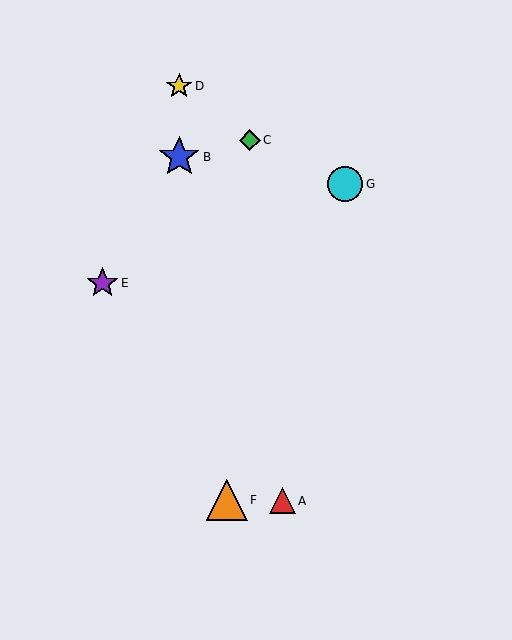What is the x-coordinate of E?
Object E is at x≈102.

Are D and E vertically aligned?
No, D is at x≈179 and E is at x≈102.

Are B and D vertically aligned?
Yes, both are at x≈179.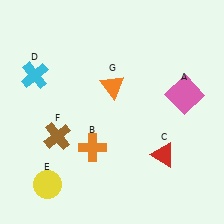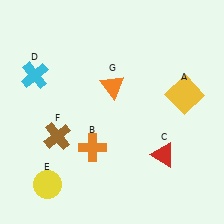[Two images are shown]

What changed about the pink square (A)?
In Image 1, A is pink. In Image 2, it changed to yellow.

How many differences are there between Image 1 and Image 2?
There is 1 difference between the two images.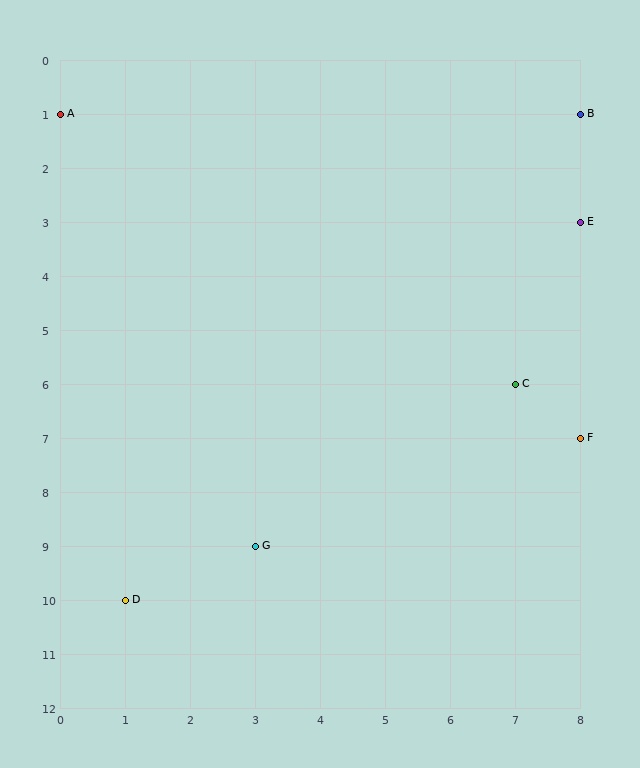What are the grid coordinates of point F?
Point F is at grid coordinates (8, 7).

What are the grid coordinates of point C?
Point C is at grid coordinates (7, 6).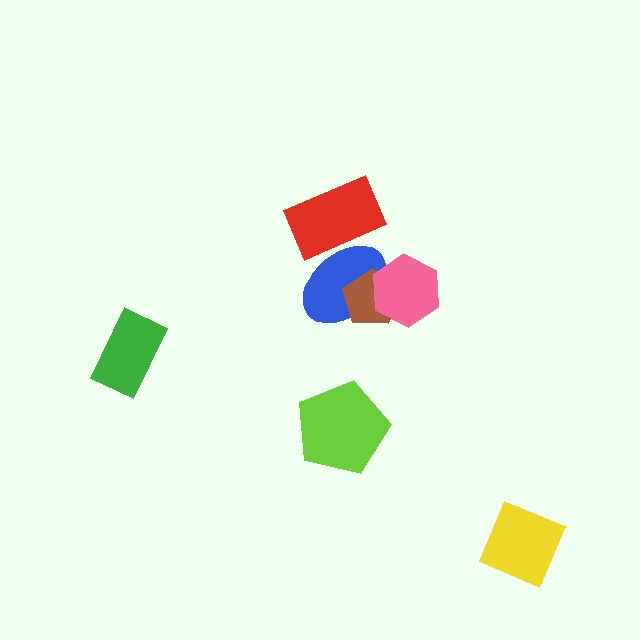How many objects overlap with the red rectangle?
1 object overlaps with the red rectangle.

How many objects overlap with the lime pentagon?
0 objects overlap with the lime pentagon.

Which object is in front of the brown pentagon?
The pink hexagon is in front of the brown pentagon.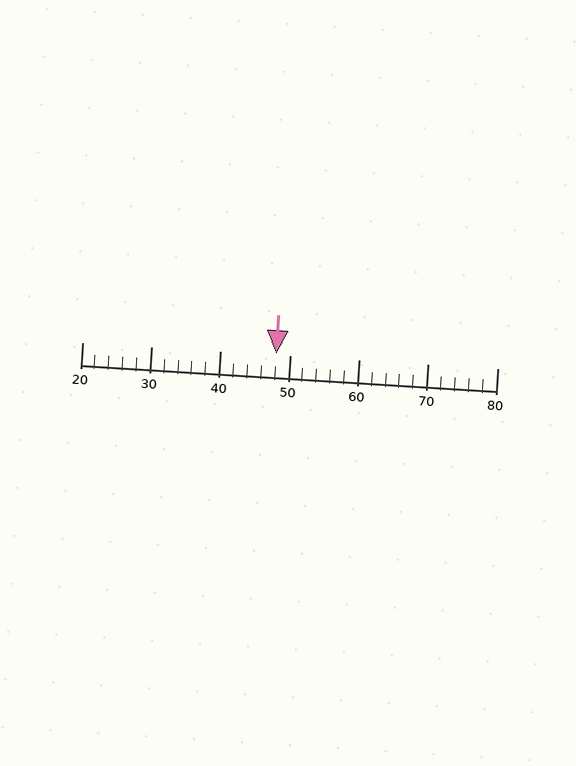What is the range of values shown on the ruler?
The ruler shows values from 20 to 80.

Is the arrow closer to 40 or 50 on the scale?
The arrow is closer to 50.